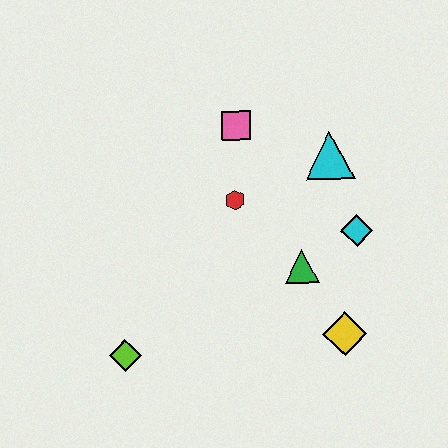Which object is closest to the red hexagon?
The pink square is closest to the red hexagon.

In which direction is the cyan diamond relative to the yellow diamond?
The cyan diamond is above the yellow diamond.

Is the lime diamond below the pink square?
Yes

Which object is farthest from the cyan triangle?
The lime diamond is farthest from the cyan triangle.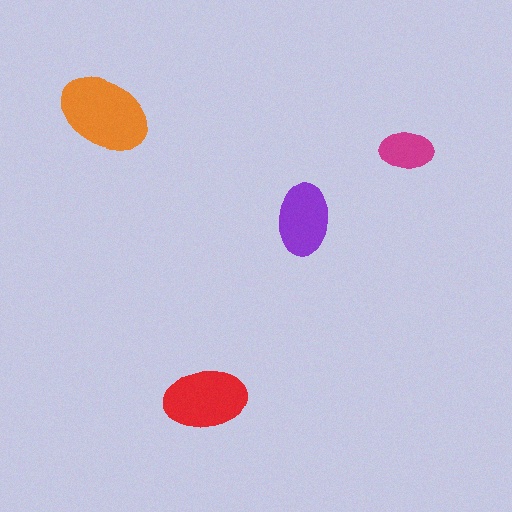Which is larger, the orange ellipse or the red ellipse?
The orange one.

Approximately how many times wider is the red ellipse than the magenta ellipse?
About 1.5 times wider.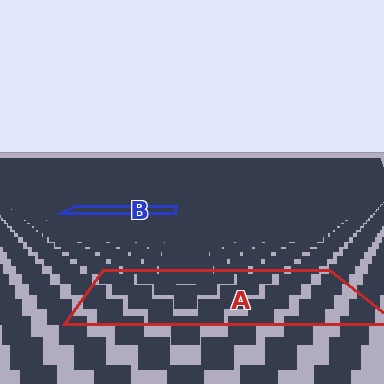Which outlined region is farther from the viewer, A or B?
Region B is farther from the viewer — the texture elements inside it appear smaller and more densely packed.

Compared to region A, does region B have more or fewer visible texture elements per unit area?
Region B has more texture elements per unit area — they are packed more densely because it is farther away.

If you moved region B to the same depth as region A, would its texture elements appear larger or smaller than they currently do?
They would appear larger. At a closer depth, the same texture elements are projected at a bigger on-screen size.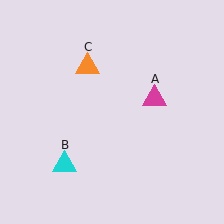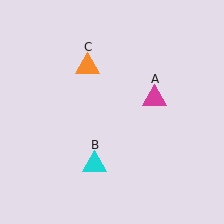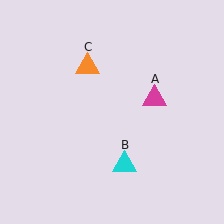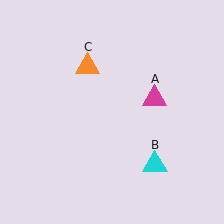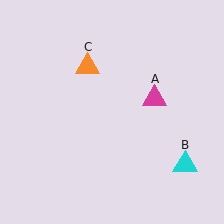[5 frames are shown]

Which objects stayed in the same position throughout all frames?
Magenta triangle (object A) and orange triangle (object C) remained stationary.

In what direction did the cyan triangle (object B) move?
The cyan triangle (object B) moved right.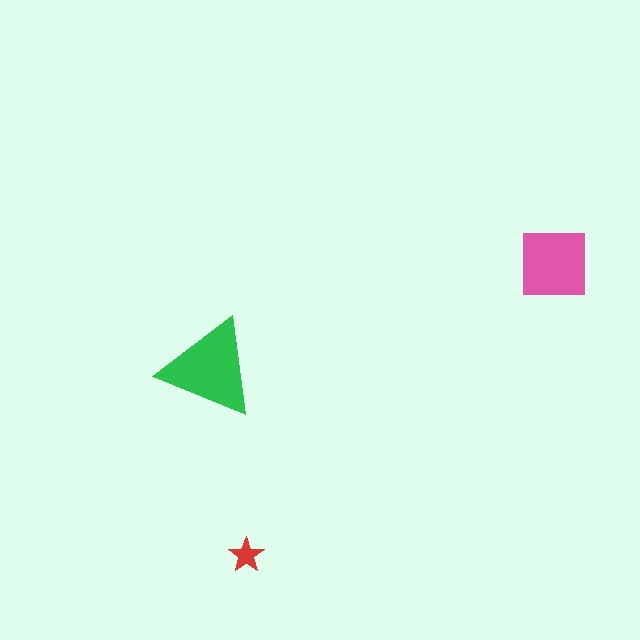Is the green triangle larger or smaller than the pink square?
Larger.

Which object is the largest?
The green triangle.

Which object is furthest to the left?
The green triangle is leftmost.